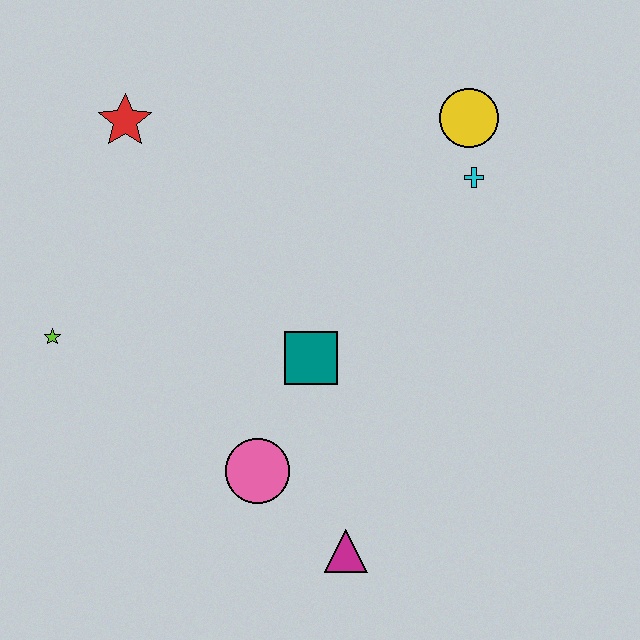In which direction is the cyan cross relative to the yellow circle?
The cyan cross is below the yellow circle.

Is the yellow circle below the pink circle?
No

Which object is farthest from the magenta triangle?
The red star is farthest from the magenta triangle.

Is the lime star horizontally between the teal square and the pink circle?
No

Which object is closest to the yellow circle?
The cyan cross is closest to the yellow circle.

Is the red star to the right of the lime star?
Yes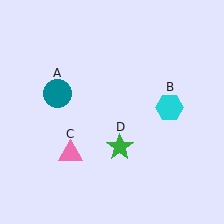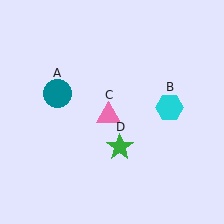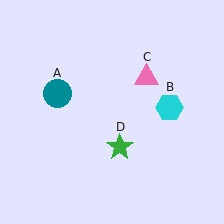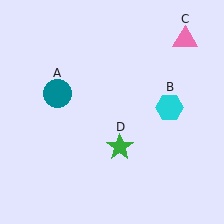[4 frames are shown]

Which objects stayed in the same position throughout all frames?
Teal circle (object A) and cyan hexagon (object B) and green star (object D) remained stationary.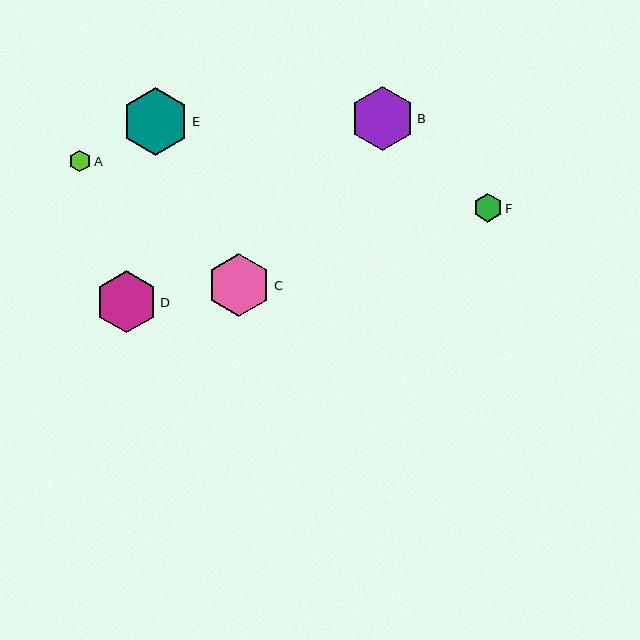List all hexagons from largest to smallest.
From largest to smallest: E, B, C, D, F, A.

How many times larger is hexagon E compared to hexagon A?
Hexagon E is approximately 3.1 times the size of hexagon A.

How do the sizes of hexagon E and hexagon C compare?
Hexagon E and hexagon C are approximately the same size.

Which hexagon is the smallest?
Hexagon A is the smallest with a size of approximately 22 pixels.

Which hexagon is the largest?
Hexagon E is the largest with a size of approximately 67 pixels.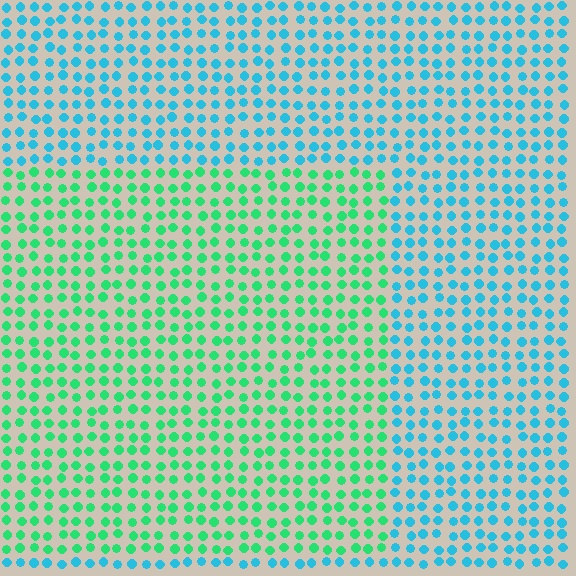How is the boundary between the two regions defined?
The boundary is defined purely by a slight shift in hue (about 47 degrees). Spacing, size, and orientation are identical on both sides.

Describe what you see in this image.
The image is filled with small cyan elements in a uniform arrangement. A rectangle-shaped region is visible where the elements are tinted to a slightly different hue, forming a subtle color boundary.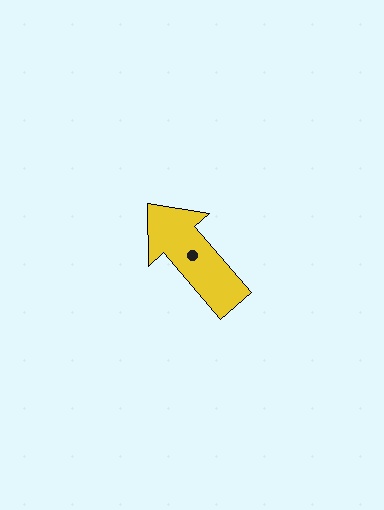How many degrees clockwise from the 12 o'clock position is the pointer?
Approximately 319 degrees.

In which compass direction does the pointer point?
Northwest.